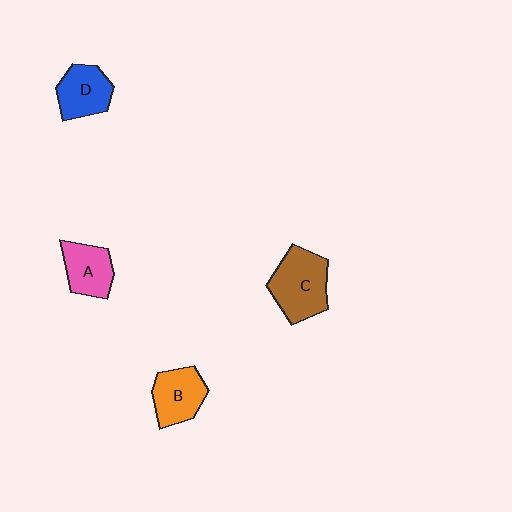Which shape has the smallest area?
Shape A (pink).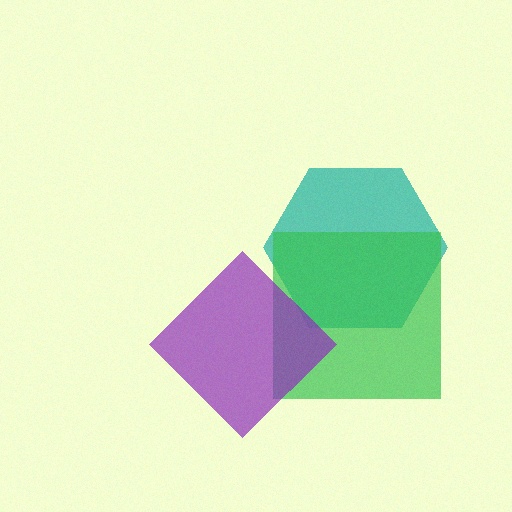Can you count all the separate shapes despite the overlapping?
Yes, there are 3 separate shapes.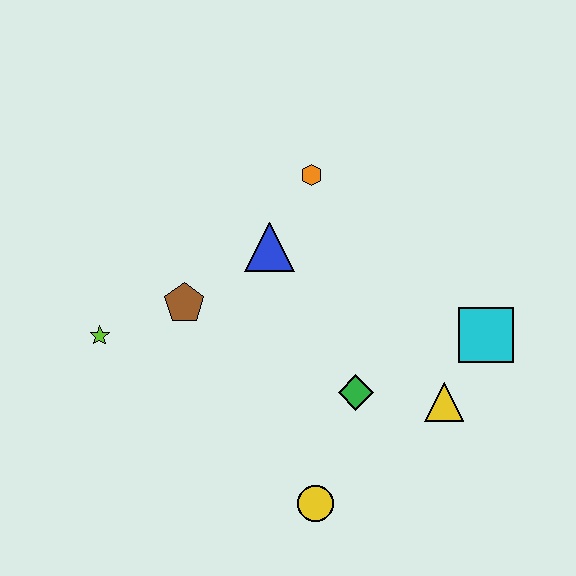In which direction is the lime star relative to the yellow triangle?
The lime star is to the left of the yellow triangle.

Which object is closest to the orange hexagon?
The blue triangle is closest to the orange hexagon.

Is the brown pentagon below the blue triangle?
Yes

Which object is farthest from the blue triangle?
The yellow circle is farthest from the blue triangle.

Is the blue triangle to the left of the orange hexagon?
Yes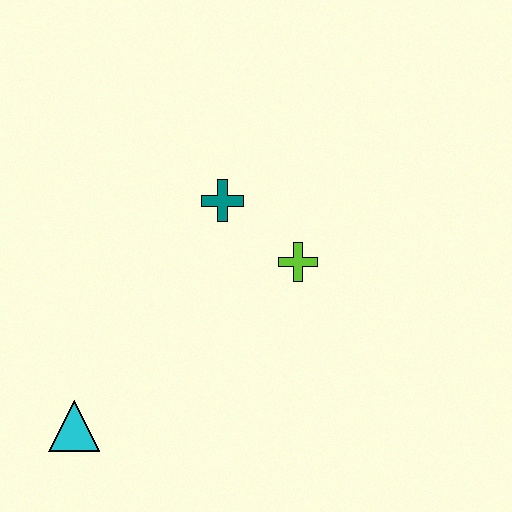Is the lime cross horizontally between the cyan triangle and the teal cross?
No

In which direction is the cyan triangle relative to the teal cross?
The cyan triangle is below the teal cross.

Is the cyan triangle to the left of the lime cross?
Yes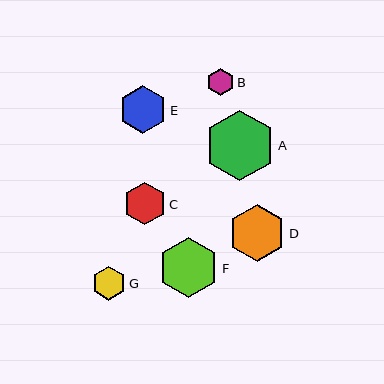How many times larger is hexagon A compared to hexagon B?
Hexagon A is approximately 2.6 times the size of hexagon B.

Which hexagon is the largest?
Hexagon A is the largest with a size of approximately 70 pixels.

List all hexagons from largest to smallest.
From largest to smallest: A, F, D, E, C, G, B.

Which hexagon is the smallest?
Hexagon B is the smallest with a size of approximately 27 pixels.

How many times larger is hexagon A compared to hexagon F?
Hexagon A is approximately 1.2 times the size of hexagon F.